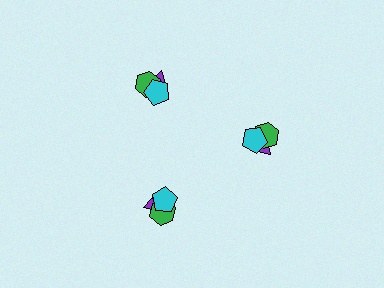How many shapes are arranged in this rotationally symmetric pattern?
There are 9 shapes, arranged in 3 groups of 3.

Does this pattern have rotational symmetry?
Yes, this pattern has 3-fold rotational symmetry. It looks the same after rotating 120 degrees around the center.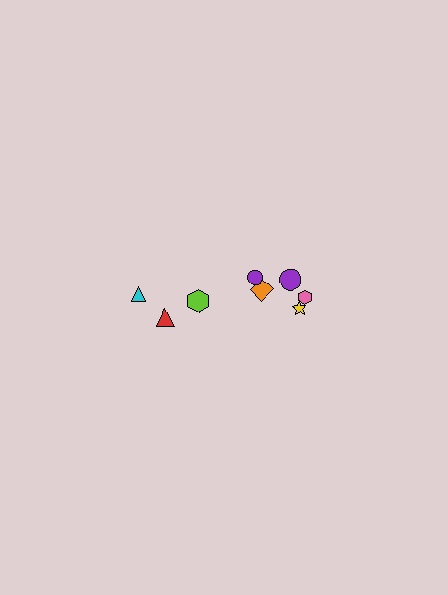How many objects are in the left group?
There are 3 objects.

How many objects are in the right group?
There are 5 objects.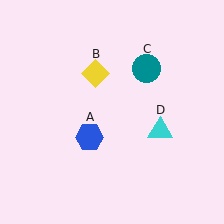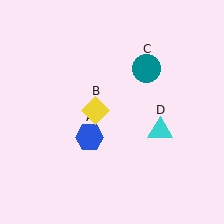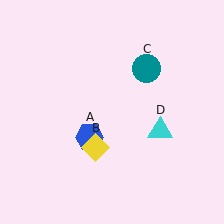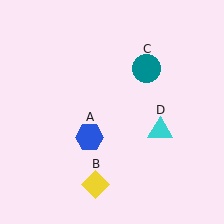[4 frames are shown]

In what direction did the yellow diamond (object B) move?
The yellow diamond (object B) moved down.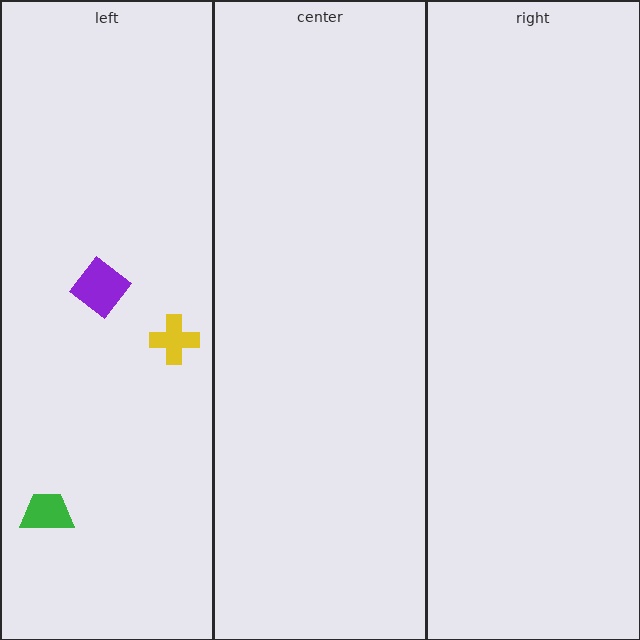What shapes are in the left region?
The purple diamond, the green trapezoid, the yellow cross.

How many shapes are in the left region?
3.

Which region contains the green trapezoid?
The left region.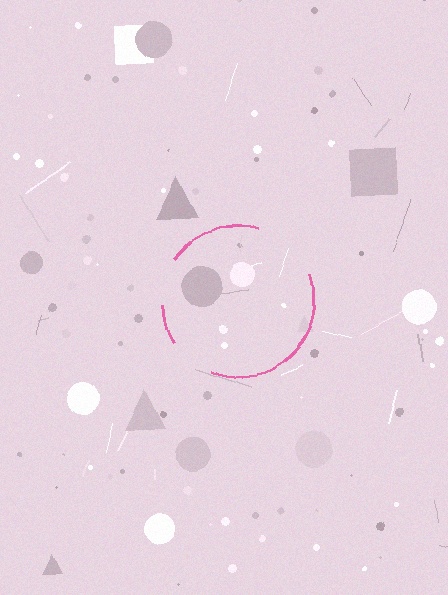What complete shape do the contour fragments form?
The contour fragments form a circle.